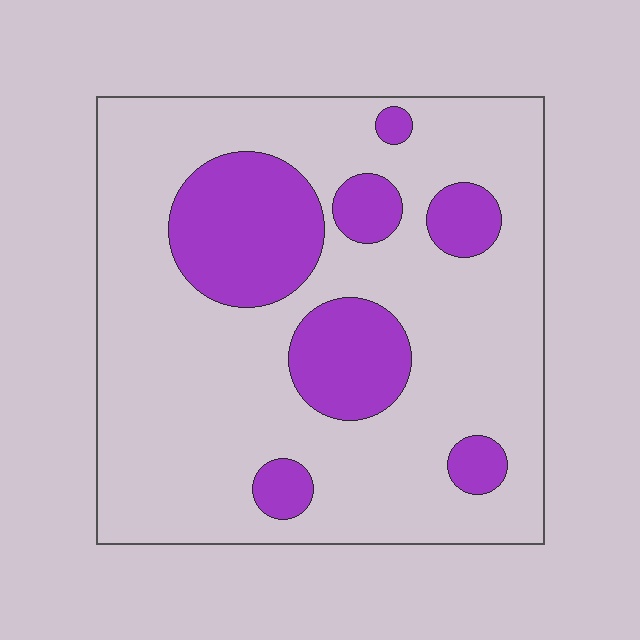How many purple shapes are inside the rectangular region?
7.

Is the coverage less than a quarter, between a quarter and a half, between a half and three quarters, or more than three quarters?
Less than a quarter.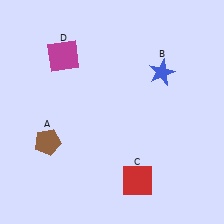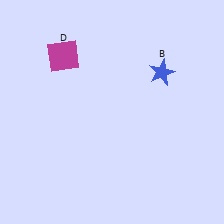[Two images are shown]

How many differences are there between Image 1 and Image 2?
There are 2 differences between the two images.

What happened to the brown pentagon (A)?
The brown pentagon (A) was removed in Image 2. It was in the bottom-left area of Image 1.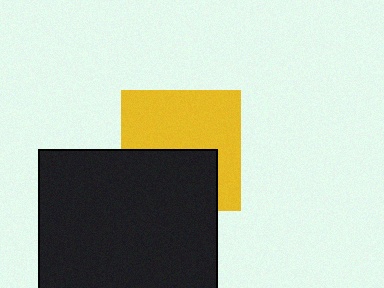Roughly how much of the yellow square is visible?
About half of it is visible (roughly 59%).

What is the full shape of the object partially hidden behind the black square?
The partially hidden object is a yellow square.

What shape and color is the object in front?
The object in front is a black square.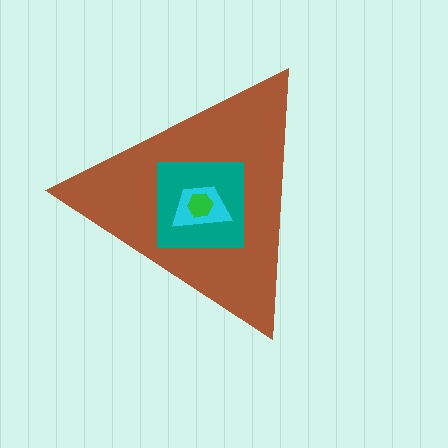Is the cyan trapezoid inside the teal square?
Yes.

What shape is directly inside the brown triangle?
The teal square.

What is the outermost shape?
The brown triangle.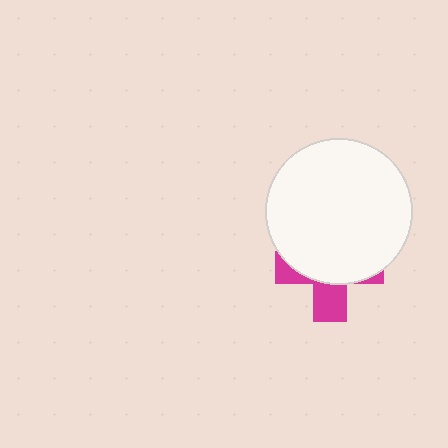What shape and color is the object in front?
The object in front is a white circle.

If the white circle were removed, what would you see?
You would see the complete magenta cross.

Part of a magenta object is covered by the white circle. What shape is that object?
It is a cross.